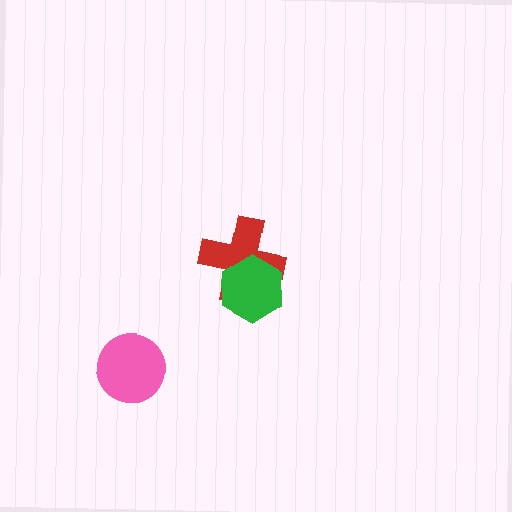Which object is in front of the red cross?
The green hexagon is in front of the red cross.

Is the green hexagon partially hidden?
No, no other shape covers it.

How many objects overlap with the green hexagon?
1 object overlaps with the green hexagon.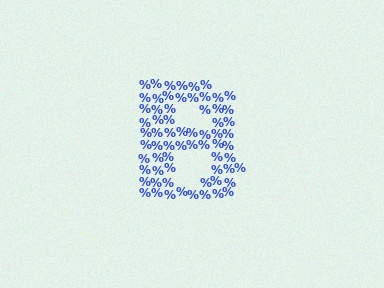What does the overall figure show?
The overall figure shows the letter B.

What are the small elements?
The small elements are percent signs.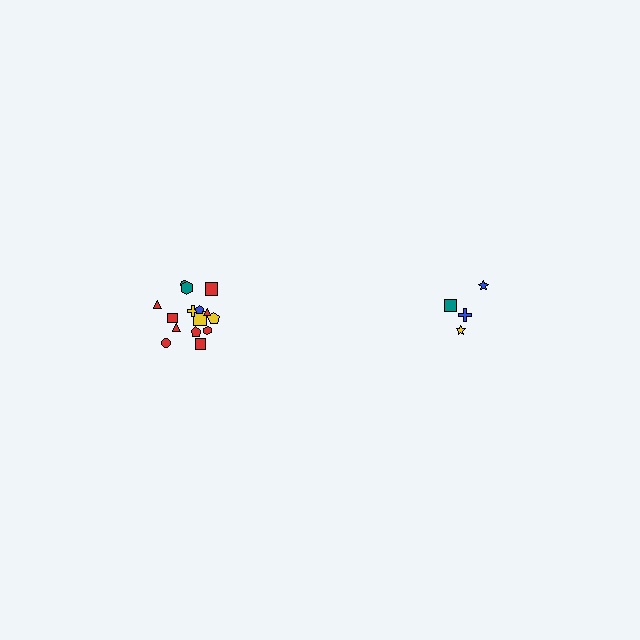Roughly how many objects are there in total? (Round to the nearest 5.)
Roughly 20 objects in total.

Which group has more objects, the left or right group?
The left group.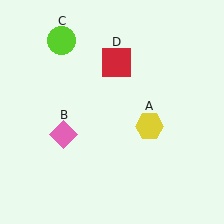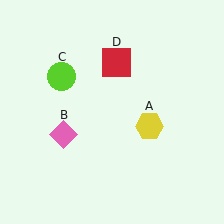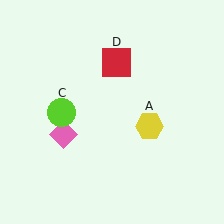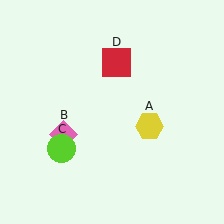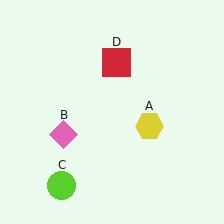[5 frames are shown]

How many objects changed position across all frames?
1 object changed position: lime circle (object C).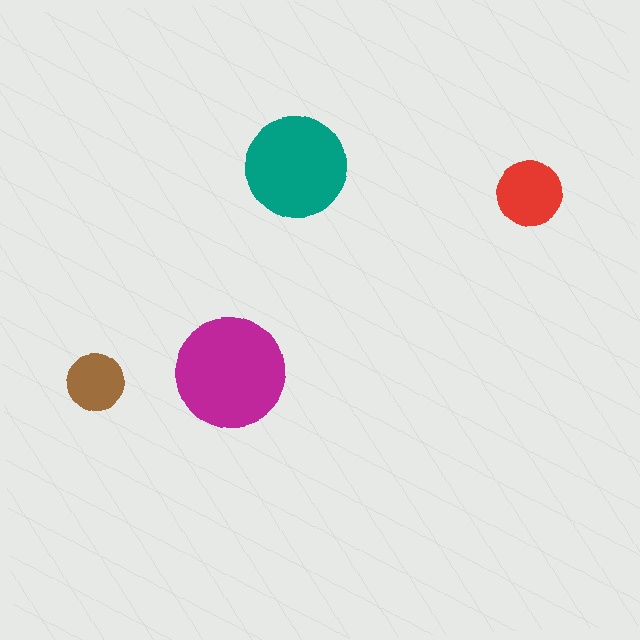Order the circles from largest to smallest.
the magenta one, the teal one, the red one, the brown one.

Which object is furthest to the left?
The brown circle is leftmost.